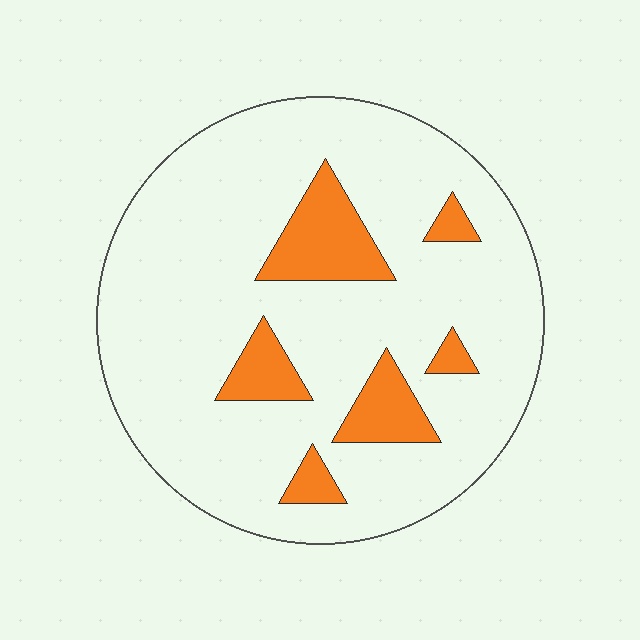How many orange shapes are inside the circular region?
6.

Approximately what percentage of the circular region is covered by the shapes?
Approximately 15%.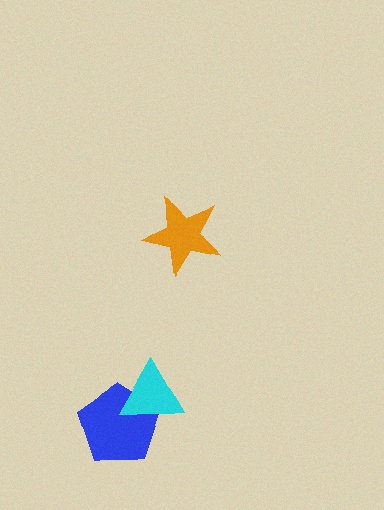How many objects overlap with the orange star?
0 objects overlap with the orange star.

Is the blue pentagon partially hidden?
Yes, it is partially covered by another shape.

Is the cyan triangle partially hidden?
No, no other shape covers it.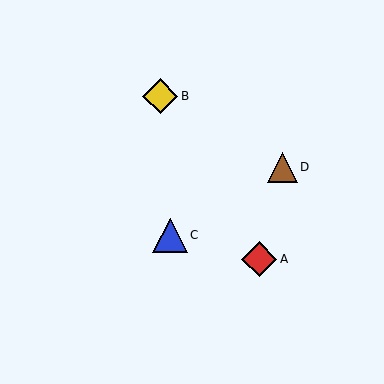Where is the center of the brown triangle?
The center of the brown triangle is at (282, 167).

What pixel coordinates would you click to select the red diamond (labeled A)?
Click at (259, 259) to select the red diamond A.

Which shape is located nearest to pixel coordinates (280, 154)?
The brown triangle (labeled D) at (282, 167) is nearest to that location.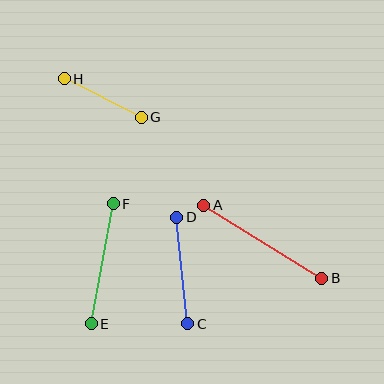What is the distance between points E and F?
The distance is approximately 122 pixels.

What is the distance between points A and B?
The distance is approximately 139 pixels.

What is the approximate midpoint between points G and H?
The midpoint is at approximately (103, 98) pixels.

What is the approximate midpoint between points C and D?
The midpoint is at approximately (182, 271) pixels.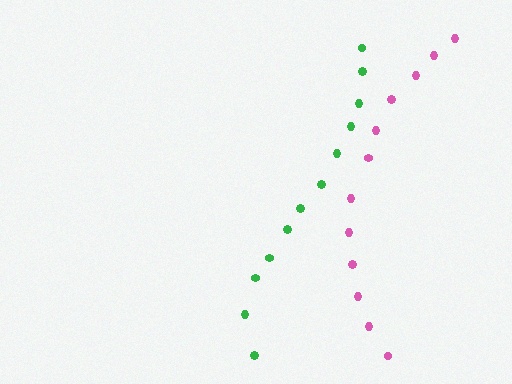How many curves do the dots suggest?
There are 2 distinct paths.